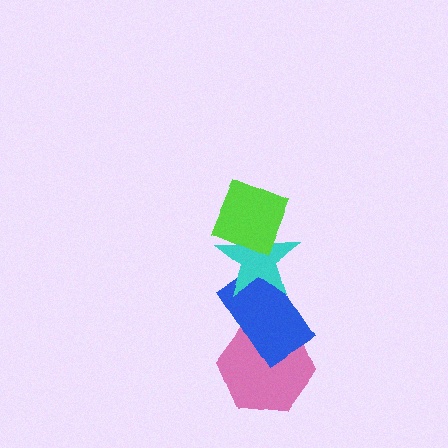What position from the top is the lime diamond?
The lime diamond is 1st from the top.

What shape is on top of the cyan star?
The lime diamond is on top of the cyan star.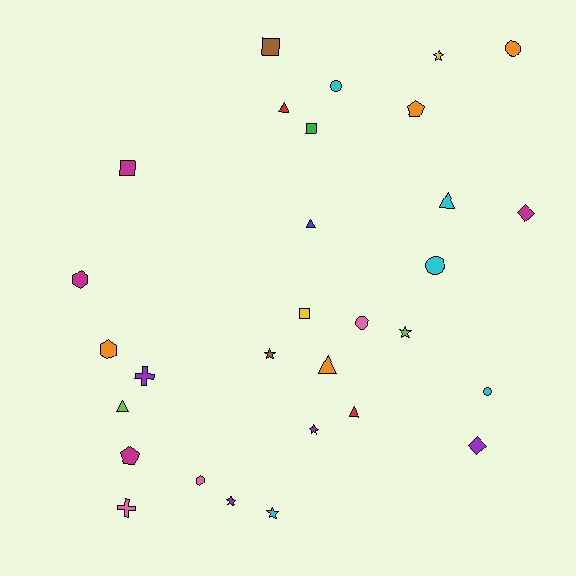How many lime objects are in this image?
There are 2 lime objects.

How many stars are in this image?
There are 6 stars.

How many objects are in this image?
There are 30 objects.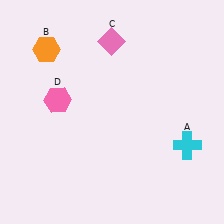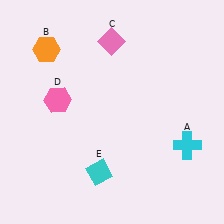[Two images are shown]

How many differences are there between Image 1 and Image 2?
There is 1 difference between the two images.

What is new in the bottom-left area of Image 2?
A cyan diamond (E) was added in the bottom-left area of Image 2.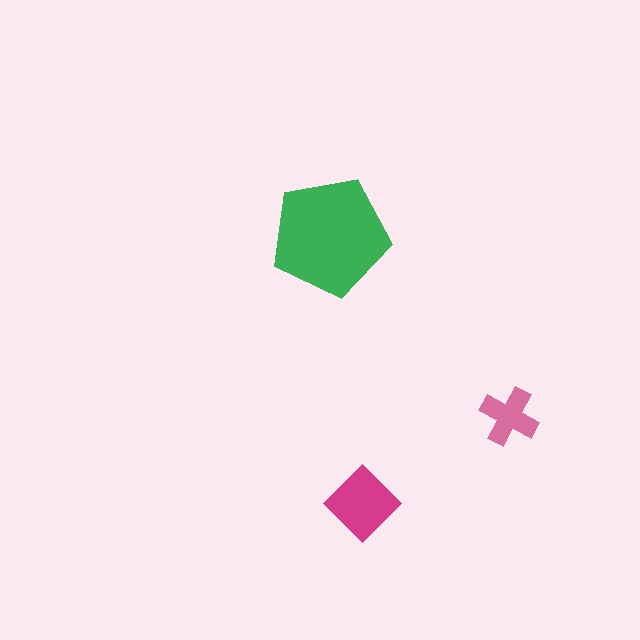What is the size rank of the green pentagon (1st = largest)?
1st.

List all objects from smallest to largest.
The pink cross, the magenta diamond, the green pentagon.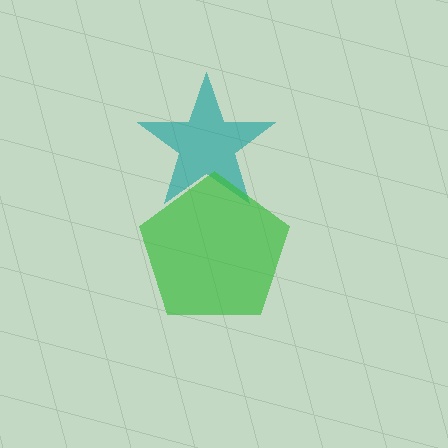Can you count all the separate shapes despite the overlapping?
Yes, there are 2 separate shapes.